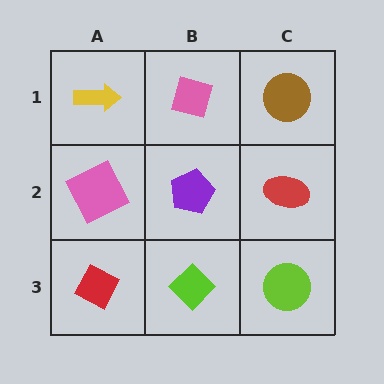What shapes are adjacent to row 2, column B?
A pink diamond (row 1, column B), a lime diamond (row 3, column B), a pink square (row 2, column A), a red ellipse (row 2, column C).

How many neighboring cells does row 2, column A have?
3.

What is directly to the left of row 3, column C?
A lime diamond.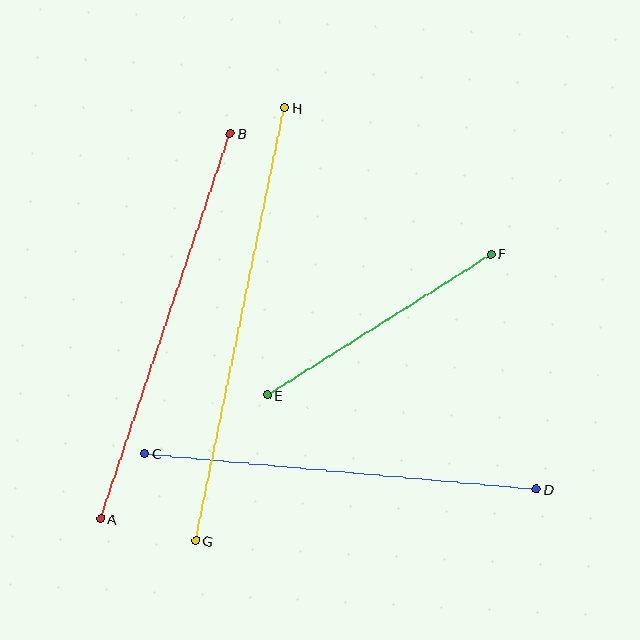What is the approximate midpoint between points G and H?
The midpoint is at approximately (240, 324) pixels.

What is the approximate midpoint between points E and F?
The midpoint is at approximately (379, 324) pixels.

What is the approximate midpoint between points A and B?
The midpoint is at approximately (165, 326) pixels.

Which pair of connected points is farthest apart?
Points G and H are farthest apart.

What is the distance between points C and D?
The distance is approximately 393 pixels.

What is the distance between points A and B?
The distance is approximately 406 pixels.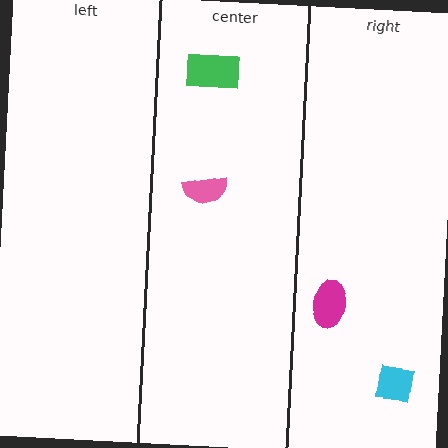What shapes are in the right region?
The magenta ellipse, the cyan square.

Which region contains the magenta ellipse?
The right region.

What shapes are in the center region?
The green rectangle, the pink semicircle.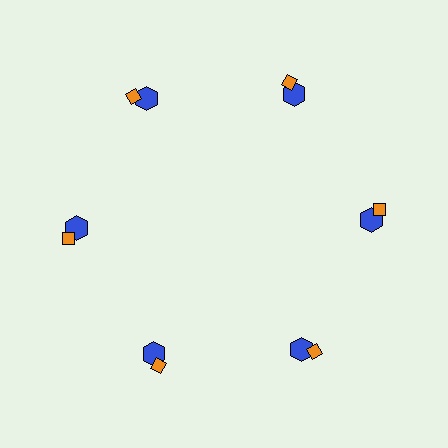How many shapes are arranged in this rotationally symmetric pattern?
There are 12 shapes, arranged in 6 groups of 2.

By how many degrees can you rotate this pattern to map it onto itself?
The pattern maps onto itself every 60 degrees of rotation.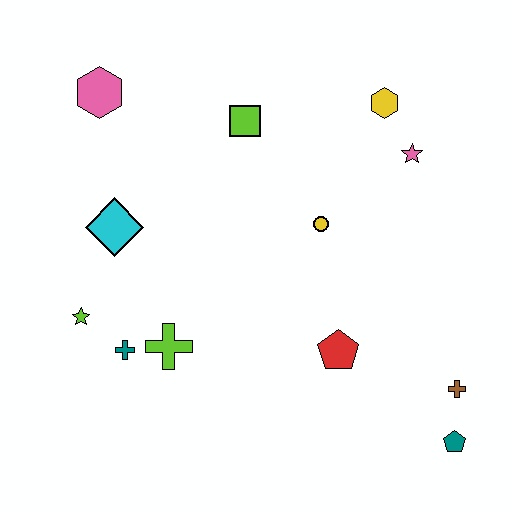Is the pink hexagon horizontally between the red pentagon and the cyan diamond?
No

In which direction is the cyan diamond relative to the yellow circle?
The cyan diamond is to the left of the yellow circle.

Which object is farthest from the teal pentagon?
The pink hexagon is farthest from the teal pentagon.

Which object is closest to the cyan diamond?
The lime star is closest to the cyan diamond.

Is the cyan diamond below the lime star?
No